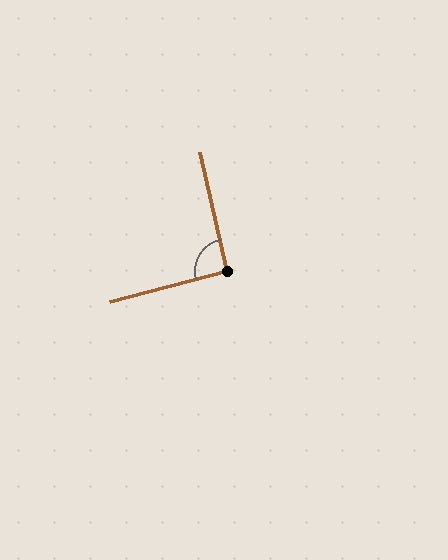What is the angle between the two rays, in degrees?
Approximately 92 degrees.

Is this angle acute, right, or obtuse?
It is approximately a right angle.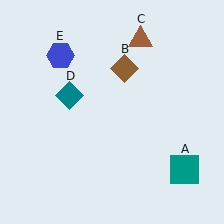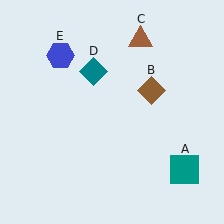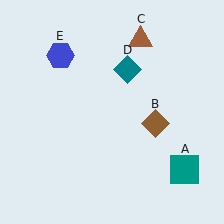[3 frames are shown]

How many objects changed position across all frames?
2 objects changed position: brown diamond (object B), teal diamond (object D).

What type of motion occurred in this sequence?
The brown diamond (object B), teal diamond (object D) rotated clockwise around the center of the scene.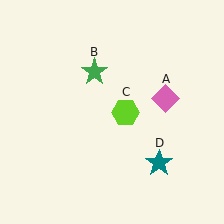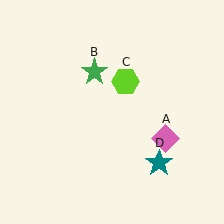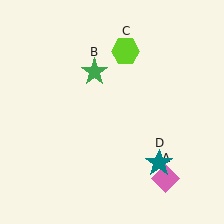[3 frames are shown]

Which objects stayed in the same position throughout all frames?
Green star (object B) and teal star (object D) remained stationary.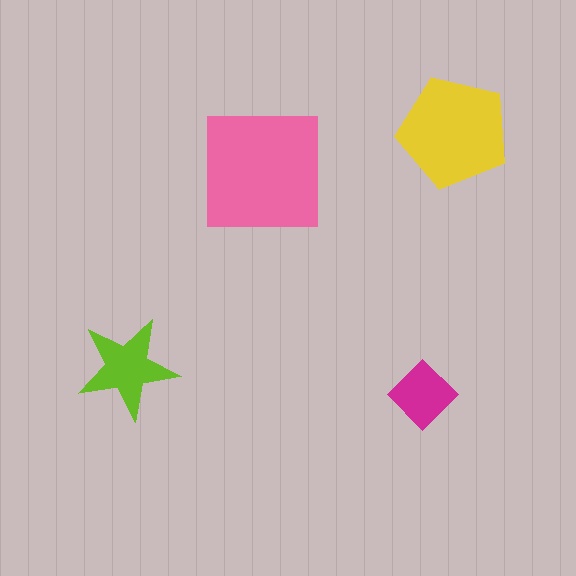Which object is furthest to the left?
The lime star is leftmost.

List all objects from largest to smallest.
The pink square, the yellow pentagon, the lime star, the magenta diamond.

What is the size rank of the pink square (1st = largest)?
1st.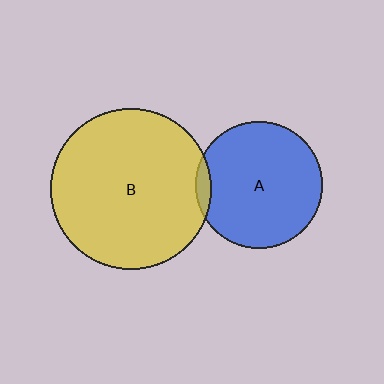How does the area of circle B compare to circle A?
Approximately 1.6 times.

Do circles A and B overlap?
Yes.